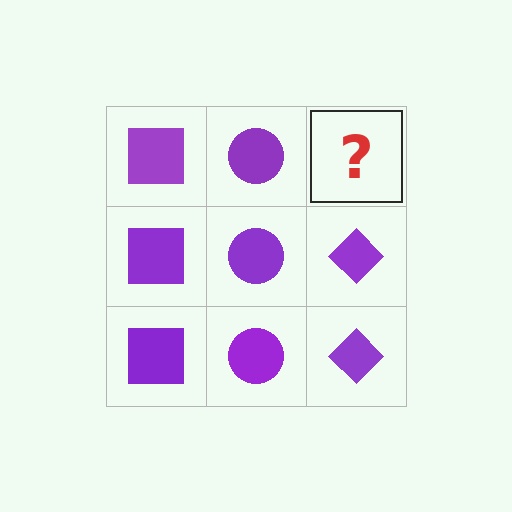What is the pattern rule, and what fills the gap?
The rule is that each column has a consistent shape. The gap should be filled with a purple diamond.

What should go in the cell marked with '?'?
The missing cell should contain a purple diamond.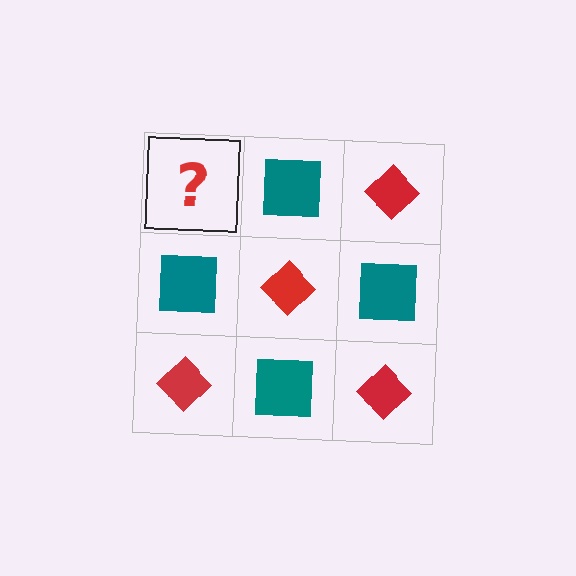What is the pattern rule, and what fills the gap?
The rule is that it alternates red diamond and teal square in a checkerboard pattern. The gap should be filled with a red diamond.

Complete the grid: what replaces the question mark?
The question mark should be replaced with a red diamond.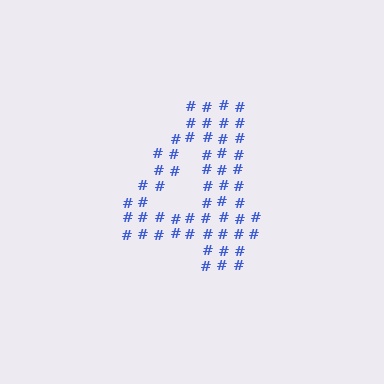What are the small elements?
The small elements are hash symbols.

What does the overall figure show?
The overall figure shows the digit 4.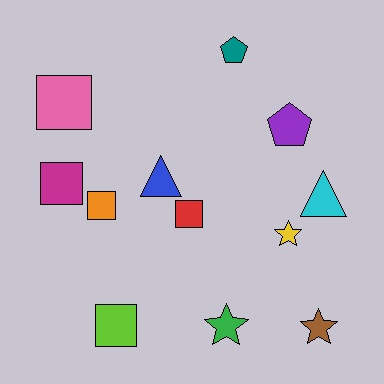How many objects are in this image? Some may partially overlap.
There are 12 objects.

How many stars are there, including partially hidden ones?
There are 3 stars.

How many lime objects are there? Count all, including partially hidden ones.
There is 1 lime object.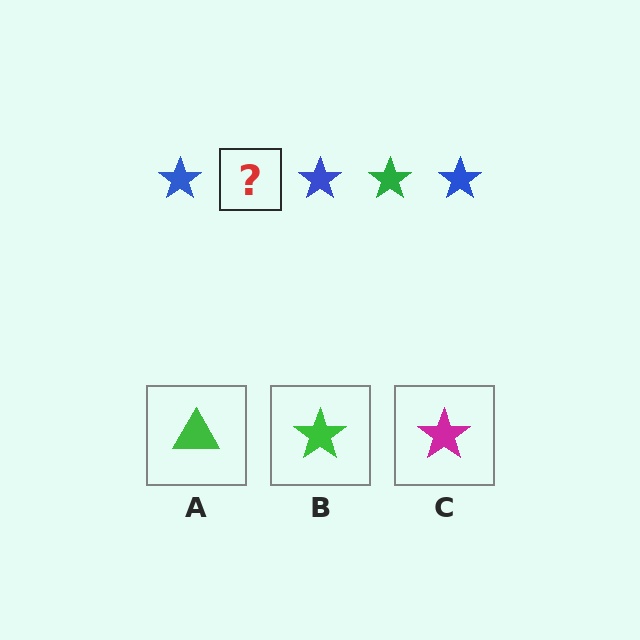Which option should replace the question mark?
Option B.